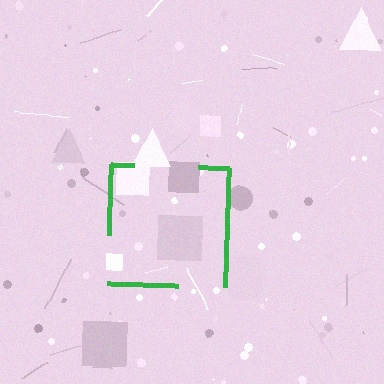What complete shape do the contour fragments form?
The contour fragments form a square.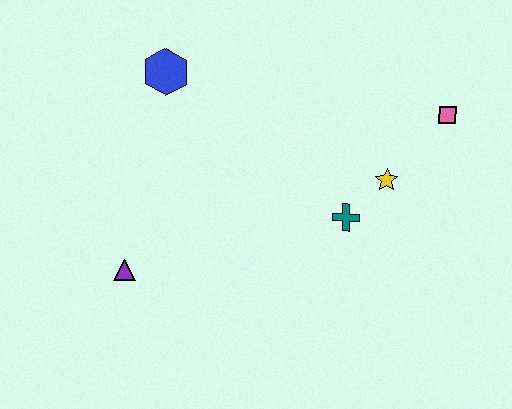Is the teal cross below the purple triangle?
No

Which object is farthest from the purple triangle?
The pink square is farthest from the purple triangle.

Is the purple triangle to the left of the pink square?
Yes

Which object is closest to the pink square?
The yellow star is closest to the pink square.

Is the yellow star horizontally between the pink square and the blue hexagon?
Yes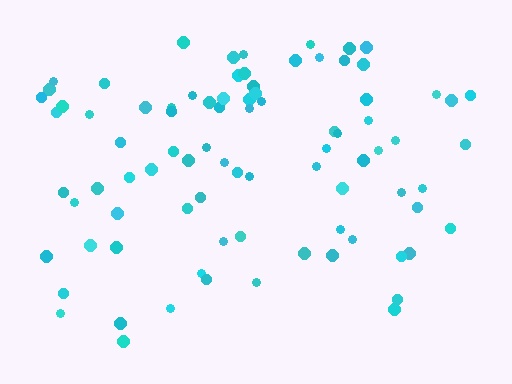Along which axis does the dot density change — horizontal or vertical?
Vertical.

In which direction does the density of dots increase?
From bottom to top, with the top side densest.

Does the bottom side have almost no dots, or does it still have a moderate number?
Still a moderate number, just noticeably fewer than the top.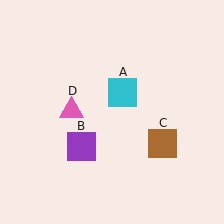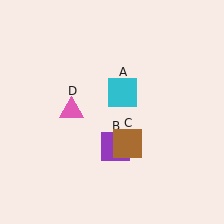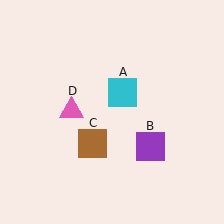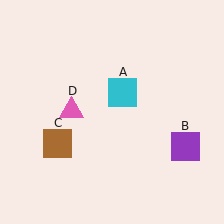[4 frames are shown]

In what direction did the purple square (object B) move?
The purple square (object B) moved right.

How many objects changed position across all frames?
2 objects changed position: purple square (object B), brown square (object C).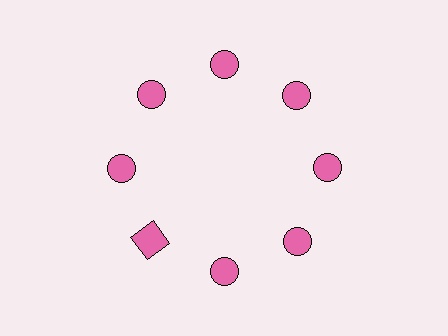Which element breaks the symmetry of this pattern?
The pink square at roughly the 8 o'clock position breaks the symmetry. All other shapes are pink circles.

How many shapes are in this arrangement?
There are 8 shapes arranged in a ring pattern.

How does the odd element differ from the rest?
It has a different shape: square instead of circle.